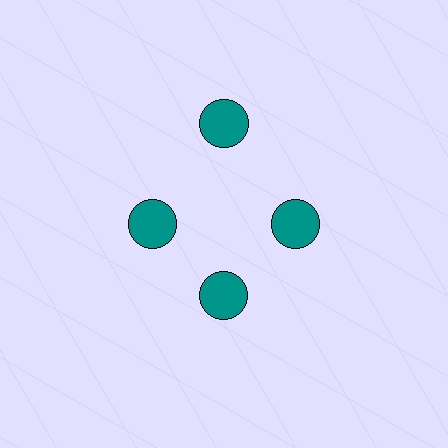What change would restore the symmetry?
The symmetry would be restored by moving it inward, back onto the ring so that all 4 circles sit at equal angles and equal distance from the center.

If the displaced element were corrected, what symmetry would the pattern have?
It would have 4-fold rotational symmetry — the pattern would map onto itself every 90 degrees.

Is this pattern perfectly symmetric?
No. The 4 teal circles are arranged in a ring, but one element near the 12 o'clock position is pushed outward from the center, breaking the 4-fold rotational symmetry.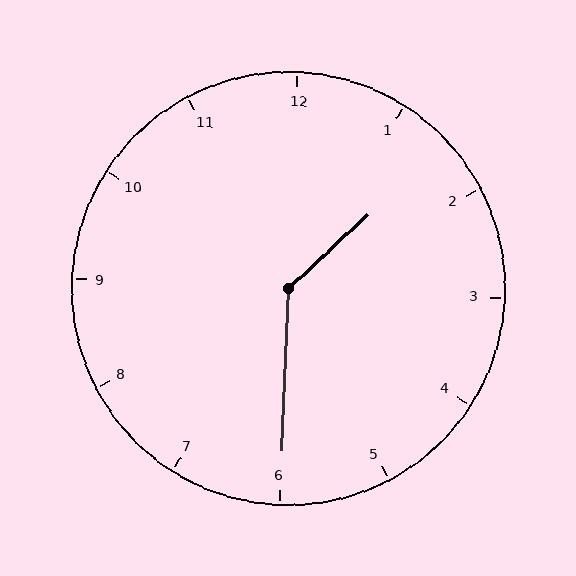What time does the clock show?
1:30.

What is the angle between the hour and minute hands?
Approximately 135 degrees.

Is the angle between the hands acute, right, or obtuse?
It is obtuse.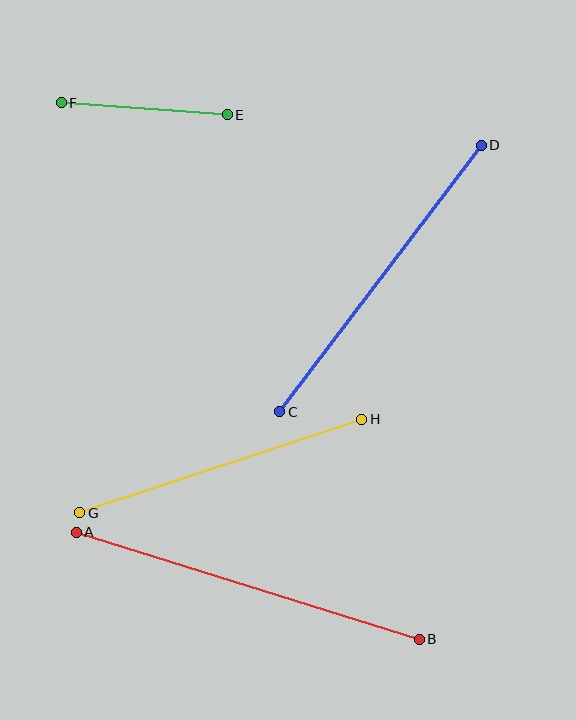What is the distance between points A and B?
The distance is approximately 359 pixels.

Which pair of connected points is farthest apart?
Points A and B are farthest apart.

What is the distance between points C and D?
The distance is approximately 334 pixels.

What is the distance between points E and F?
The distance is approximately 167 pixels.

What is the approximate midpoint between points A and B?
The midpoint is at approximately (248, 586) pixels.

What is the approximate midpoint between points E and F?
The midpoint is at approximately (144, 109) pixels.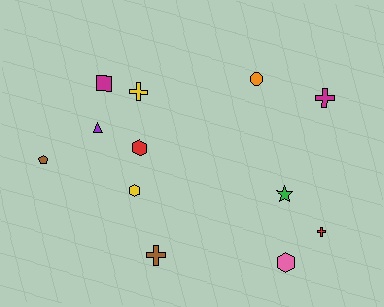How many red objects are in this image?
There are 2 red objects.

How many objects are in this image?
There are 12 objects.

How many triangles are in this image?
There is 1 triangle.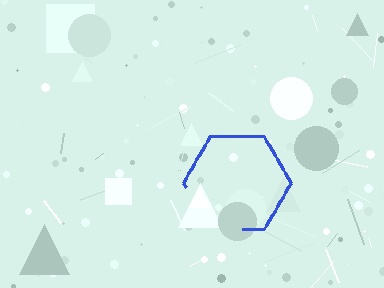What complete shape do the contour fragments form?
The contour fragments form a hexagon.